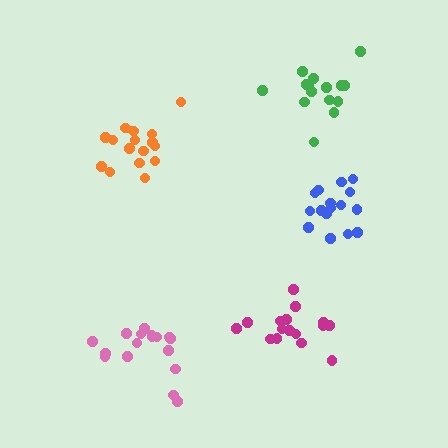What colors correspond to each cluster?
The clusters are colored: magenta, orange, pink, blue, green.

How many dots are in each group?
Group 1: 16 dots, Group 2: 16 dots, Group 3: 17 dots, Group 4: 17 dots, Group 5: 15 dots (81 total).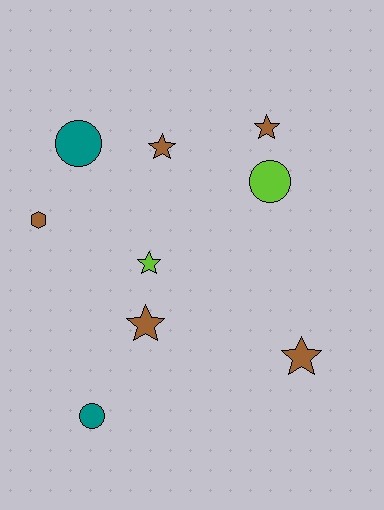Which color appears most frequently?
Brown, with 5 objects.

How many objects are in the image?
There are 9 objects.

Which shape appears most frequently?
Star, with 5 objects.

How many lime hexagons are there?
There are no lime hexagons.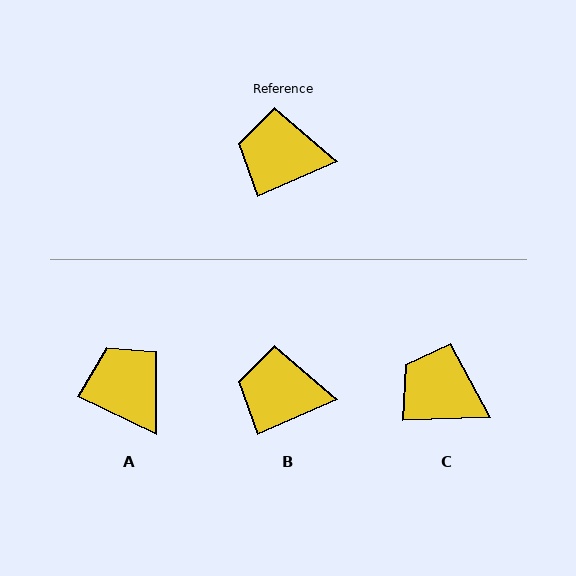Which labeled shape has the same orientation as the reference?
B.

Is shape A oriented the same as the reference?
No, it is off by about 50 degrees.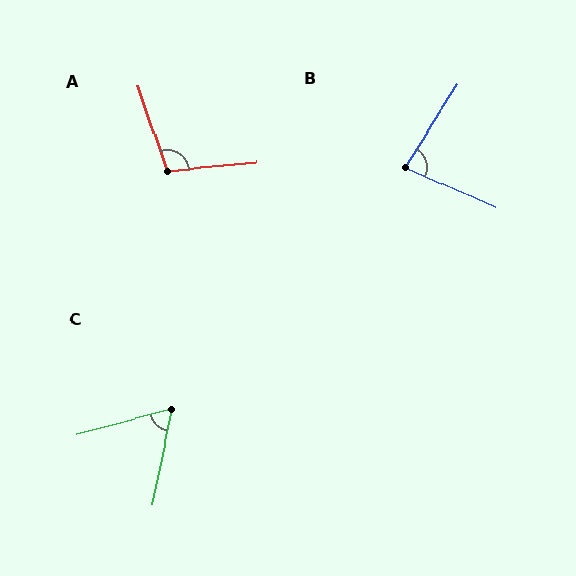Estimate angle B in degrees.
Approximately 81 degrees.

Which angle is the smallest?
C, at approximately 63 degrees.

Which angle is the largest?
A, at approximately 104 degrees.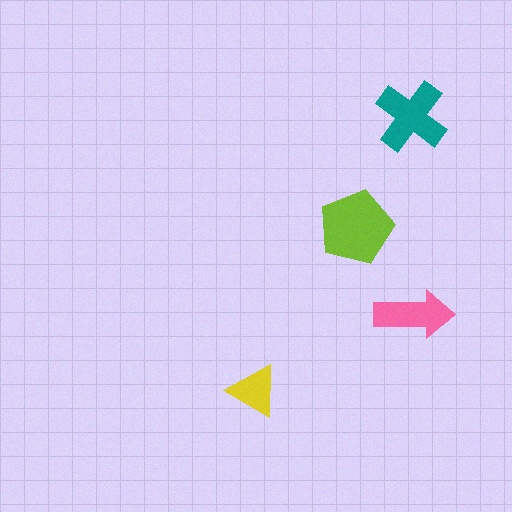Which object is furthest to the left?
The yellow triangle is leftmost.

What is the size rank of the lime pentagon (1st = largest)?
1st.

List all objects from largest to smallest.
The lime pentagon, the teal cross, the pink arrow, the yellow triangle.